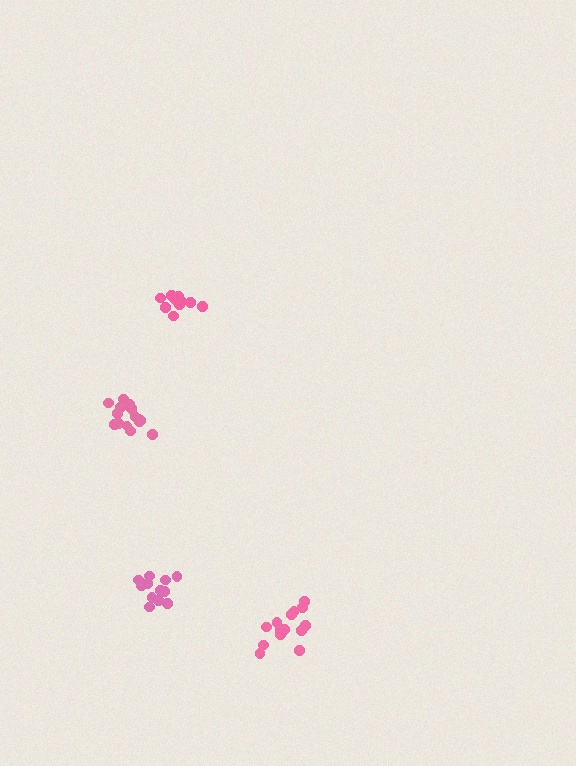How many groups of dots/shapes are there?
There are 4 groups.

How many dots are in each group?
Group 1: 15 dots, Group 2: 11 dots, Group 3: 12 dots, Group 4: 14 dots (52 total).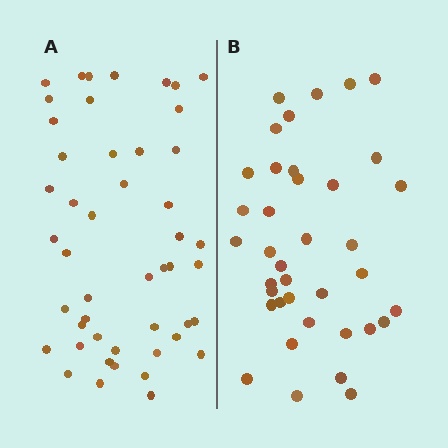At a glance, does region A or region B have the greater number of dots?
Region A (the left region) has more dots.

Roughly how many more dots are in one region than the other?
Region A has roughly 10 or so more dots than region B.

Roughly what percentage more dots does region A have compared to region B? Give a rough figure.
About 25% more.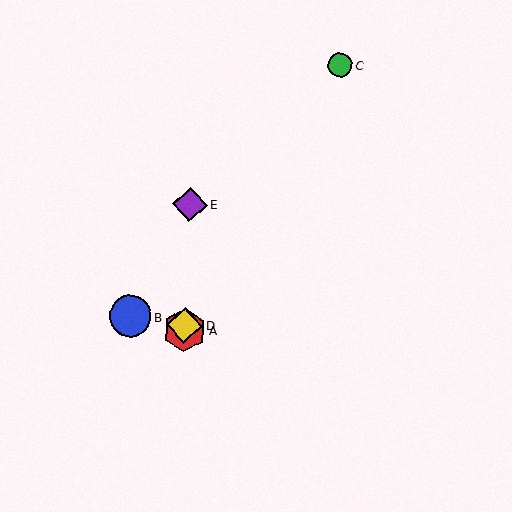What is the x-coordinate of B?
Object B is at x≈130.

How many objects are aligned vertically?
3 objects (A, D, E) are aligned vertically.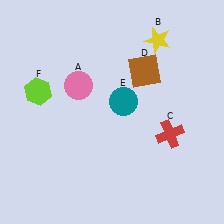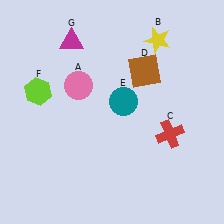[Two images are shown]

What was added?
A magenta triangle (G) was added in Image 2.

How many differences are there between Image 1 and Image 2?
There is 1 difference between the two images.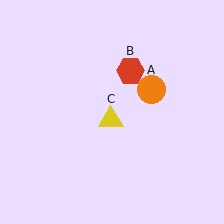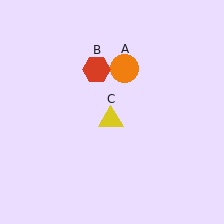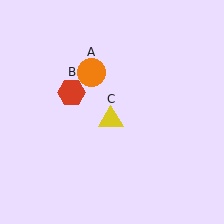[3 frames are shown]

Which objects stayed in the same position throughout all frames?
Yellow triangle (object C) remained stationary.